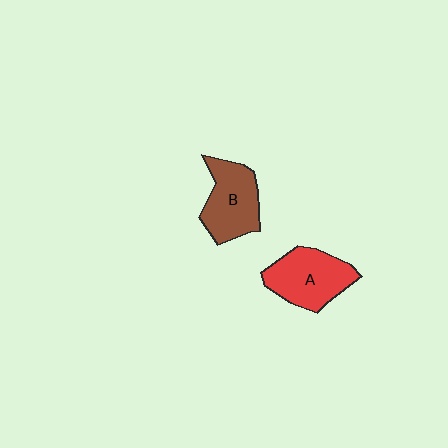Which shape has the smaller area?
Shape B (brown).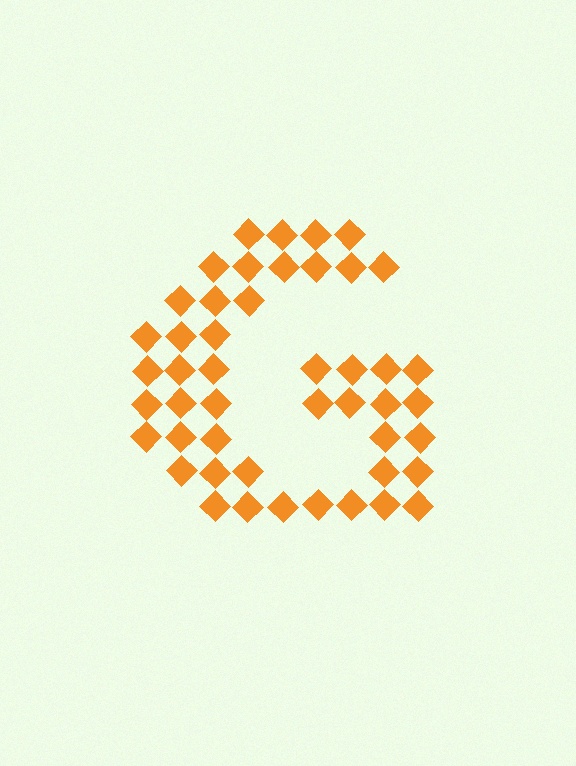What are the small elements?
The small elements are diamonds.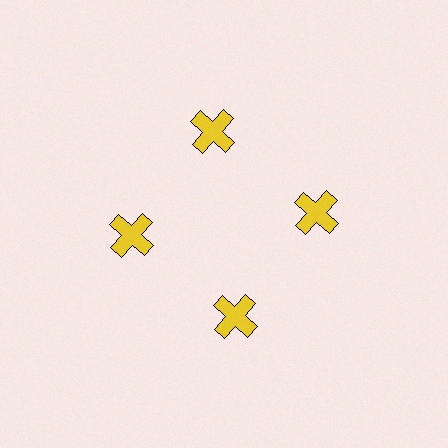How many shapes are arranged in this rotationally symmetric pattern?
There are 4 shapes, arranged in 4 groups of 1.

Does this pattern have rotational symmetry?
Yes, this pattern has 4-fold rotational symmetry. It looks the same after rotating 90 degrees around the center.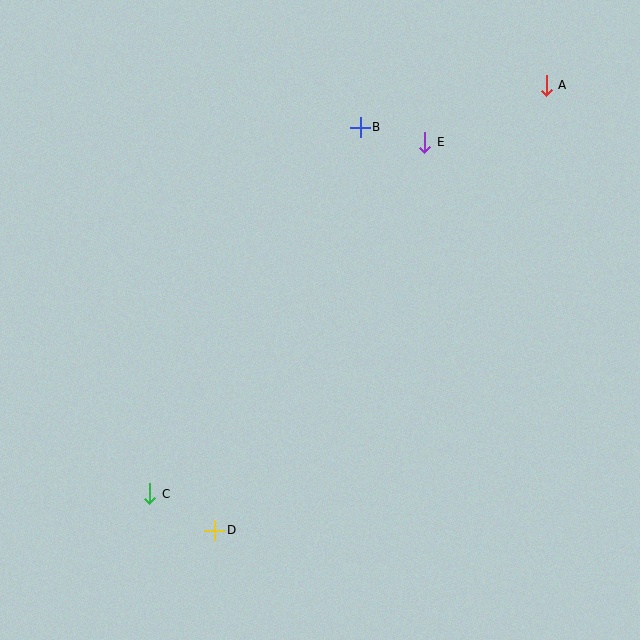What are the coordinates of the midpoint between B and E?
The midpoint between B and E is at (393, 135).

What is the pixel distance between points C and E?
The distance between C and E is 447 pixels.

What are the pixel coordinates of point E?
Point E is at (425, 142).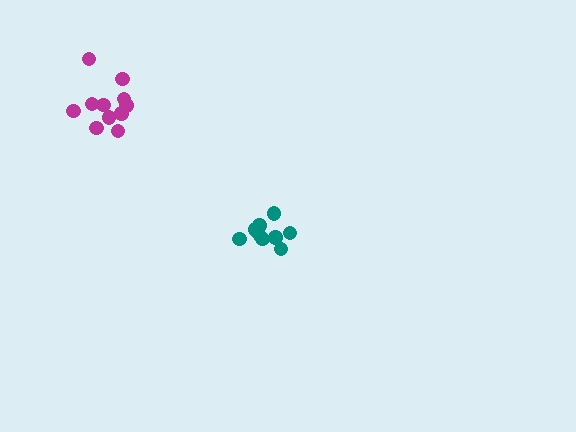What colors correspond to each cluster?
The clusters are colored: magenta, teal.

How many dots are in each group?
Group 1: 11 dots, Group 2: 10 dots (21 total).